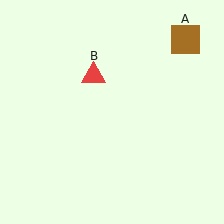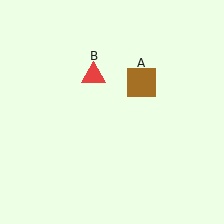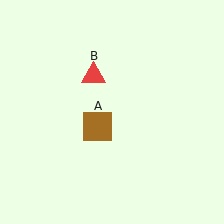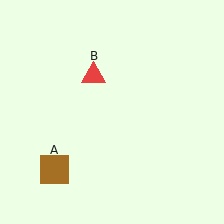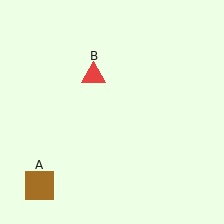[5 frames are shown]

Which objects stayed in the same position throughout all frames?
Red triangle (object B) remained stationary.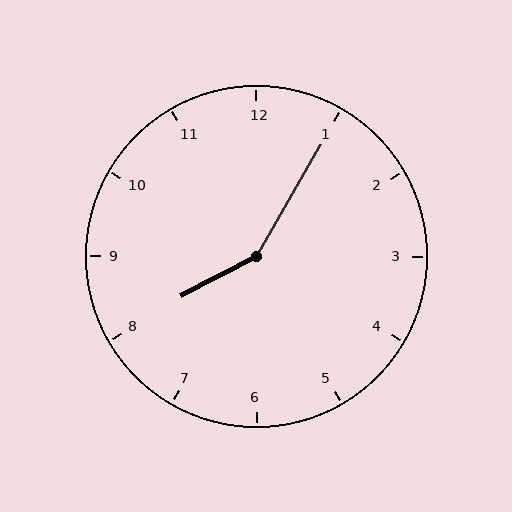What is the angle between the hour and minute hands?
Approximately 148 degrees.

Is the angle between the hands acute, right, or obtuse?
It is obtuse.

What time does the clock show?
8:05.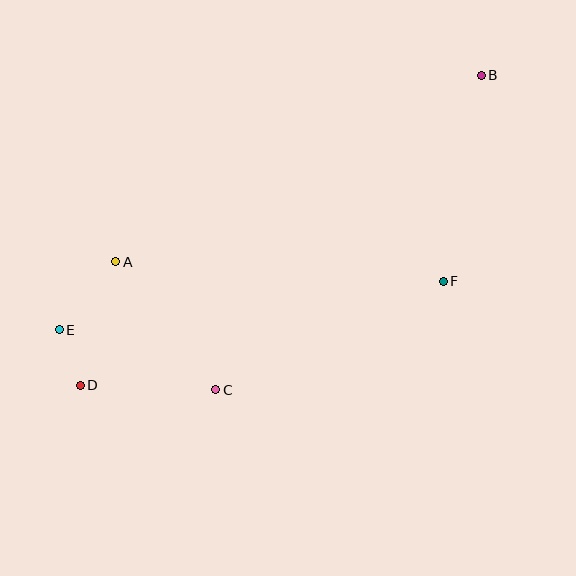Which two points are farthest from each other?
Points B and D are farthest from each other.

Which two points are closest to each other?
Points D and E are closest to each other.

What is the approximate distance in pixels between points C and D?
The distance between C and D is approximately 136 pixels.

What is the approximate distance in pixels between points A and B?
The distance between A and B is approximately 411 pixels.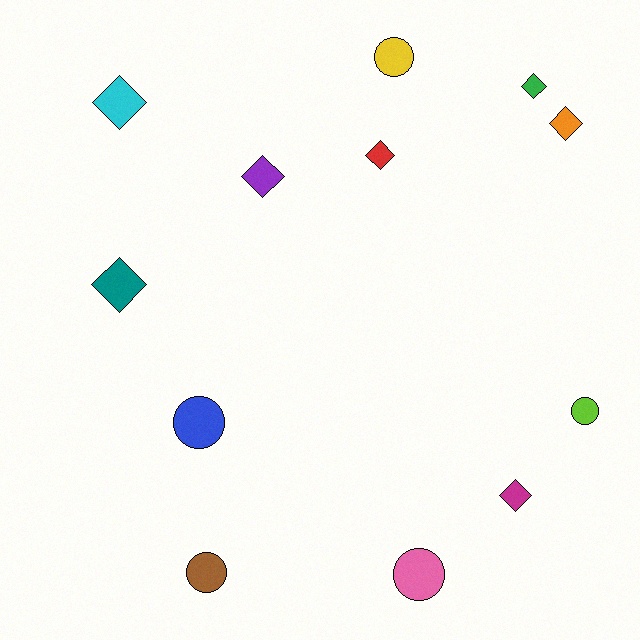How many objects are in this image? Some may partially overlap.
There are 12 objects.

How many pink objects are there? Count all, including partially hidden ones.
There is 1 pink object.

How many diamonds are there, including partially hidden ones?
There are 7 diamonds.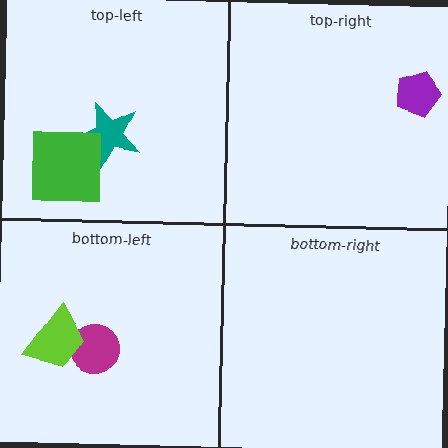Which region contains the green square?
The top-left region.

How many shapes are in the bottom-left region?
2.